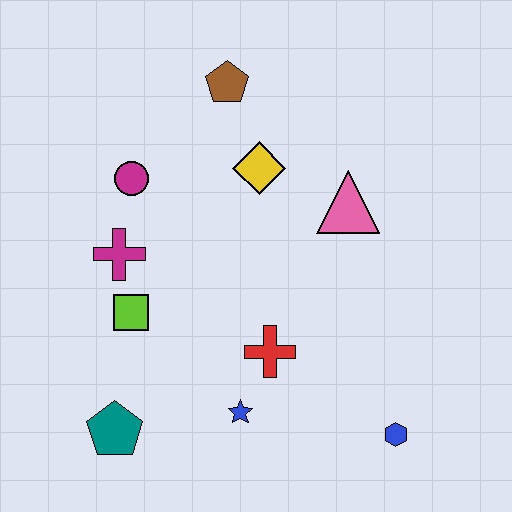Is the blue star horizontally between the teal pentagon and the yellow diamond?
Yes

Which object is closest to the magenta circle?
The magenta cross is closest to the magenta circle.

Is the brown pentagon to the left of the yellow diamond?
Yes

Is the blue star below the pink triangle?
Yes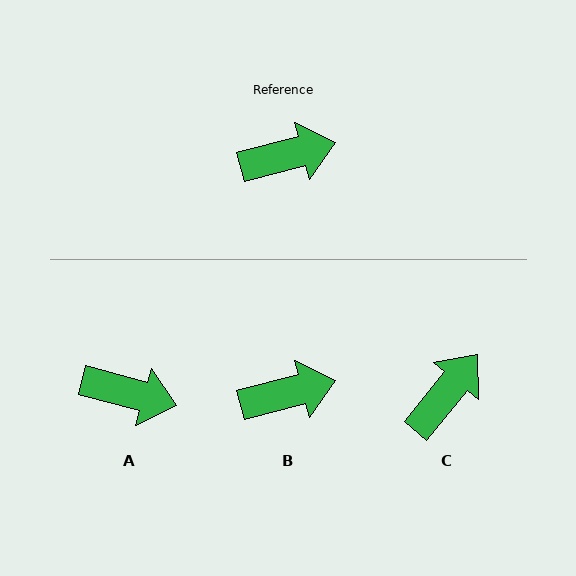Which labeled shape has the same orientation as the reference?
B.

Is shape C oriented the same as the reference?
No, it is off by about 36 degrees.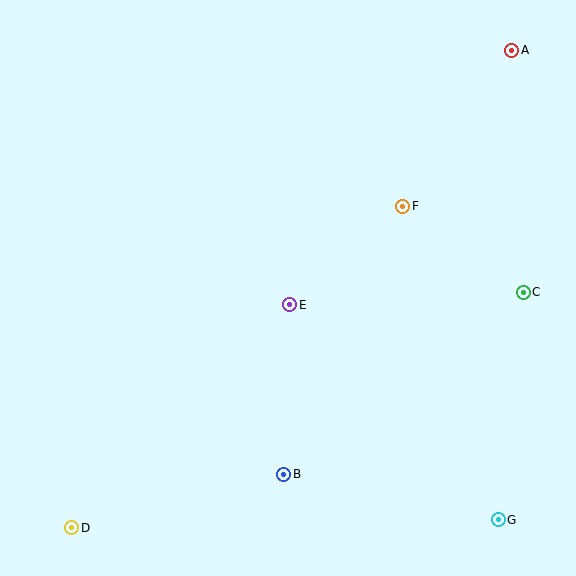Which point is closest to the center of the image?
Point E at (290, 305) is closest to the center.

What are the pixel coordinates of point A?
Point A is at (512, 50).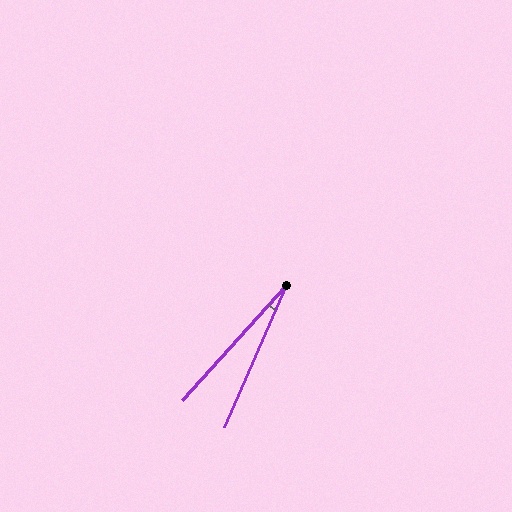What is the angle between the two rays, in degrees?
Approximately 18 degrees.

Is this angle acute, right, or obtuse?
It is acute.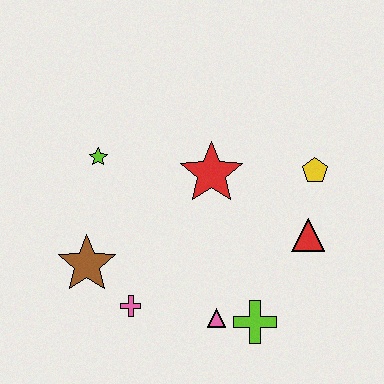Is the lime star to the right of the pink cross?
No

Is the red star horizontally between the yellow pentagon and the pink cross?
Yes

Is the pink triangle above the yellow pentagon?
No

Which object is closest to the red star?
The yellow pentagon is closest to the red star.